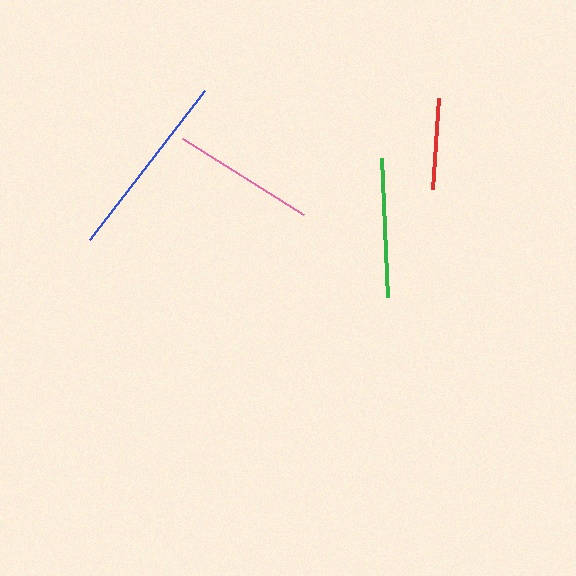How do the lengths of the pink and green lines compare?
The pink and green lines are approximately the same length.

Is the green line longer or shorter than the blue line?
The blue line is longer than the green line.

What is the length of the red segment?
The red segment is approximately 92 pixels long.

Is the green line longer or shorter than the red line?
The green line is longer than the red line.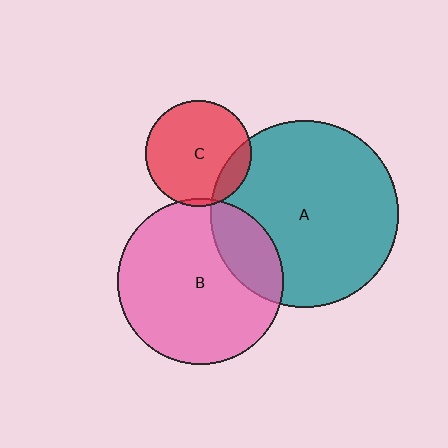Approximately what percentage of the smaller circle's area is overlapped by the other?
Approximately 15%.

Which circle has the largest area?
Circle A (teal).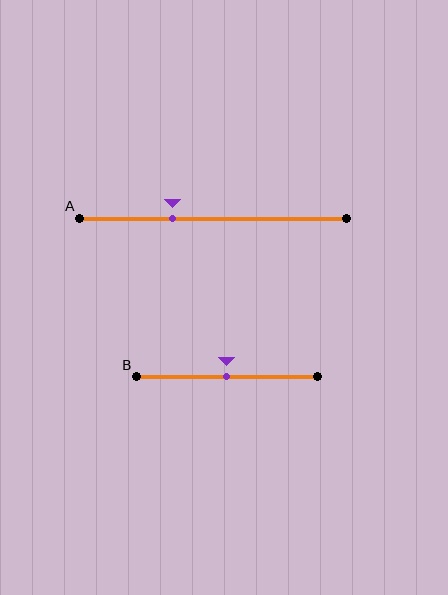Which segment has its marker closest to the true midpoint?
Segment B has its marker closest to the true midpoint.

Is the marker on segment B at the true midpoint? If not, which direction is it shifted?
Yes, the marker on segment B is at the true midpoint.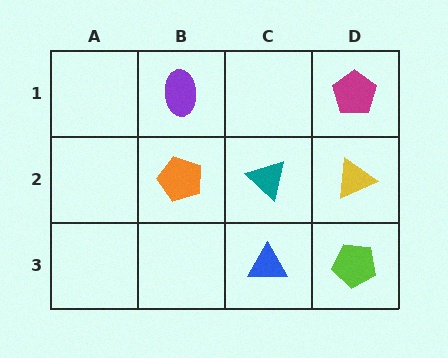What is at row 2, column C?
A teal triangle.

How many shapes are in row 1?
2 shapes.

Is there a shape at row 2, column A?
No, that cell is empty.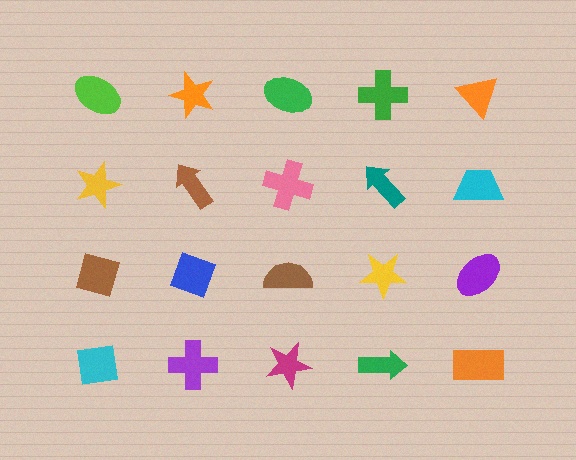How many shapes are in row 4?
5 shapes.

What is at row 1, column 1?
A lime ellipse.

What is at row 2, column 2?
A brown arrow.